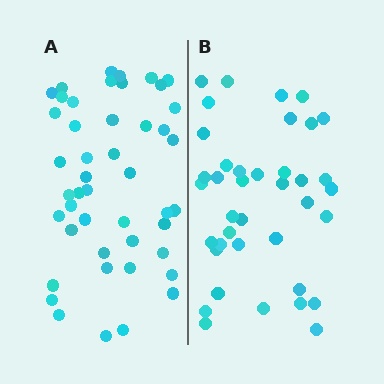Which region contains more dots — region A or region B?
Region A (the left region) has more dots.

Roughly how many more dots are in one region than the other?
Region A has roughly 8 or so more dots than region B.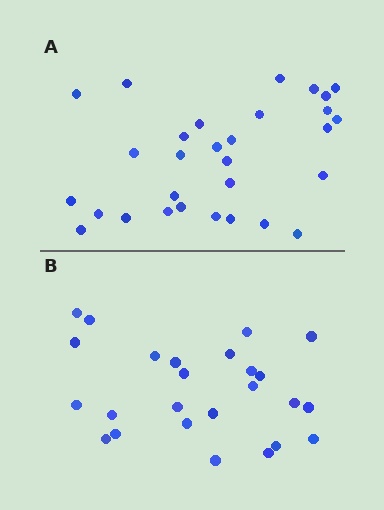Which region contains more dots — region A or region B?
Region A (the top region) has more dots.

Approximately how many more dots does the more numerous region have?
Region A has about 5 more dots than region B.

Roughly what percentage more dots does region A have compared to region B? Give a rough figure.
About 20% more.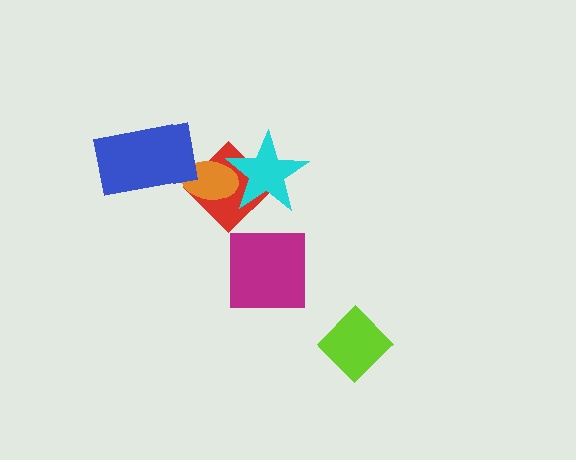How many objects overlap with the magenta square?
0 objects overlap with the magenta square.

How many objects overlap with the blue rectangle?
1 object overlaps with the blue rectangle.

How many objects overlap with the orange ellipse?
3 objects overlap with the orange ellipse.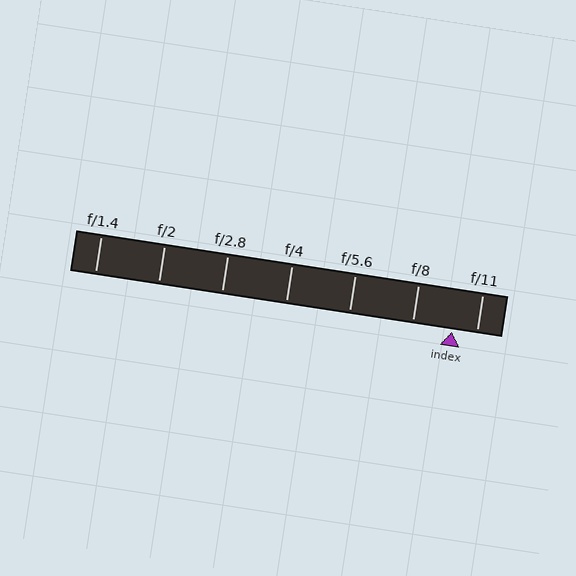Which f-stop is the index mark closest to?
The index mark is closest to f/11.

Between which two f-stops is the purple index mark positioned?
The index mark is between f/8 and f/11.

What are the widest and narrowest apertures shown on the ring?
The widest aperture shown is f/1.4 and the narrowest is f/11.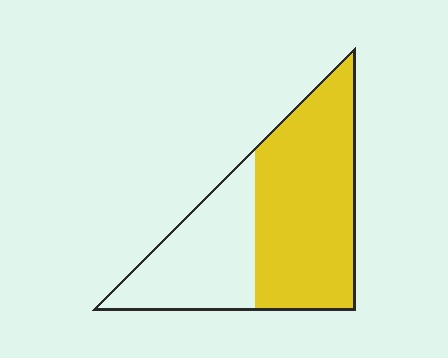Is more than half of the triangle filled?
Yes.